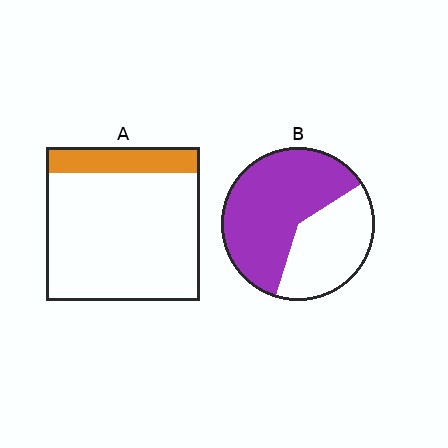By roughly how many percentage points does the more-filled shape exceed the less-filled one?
By roughly 45 percentage points (B over A).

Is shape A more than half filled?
No.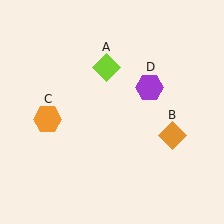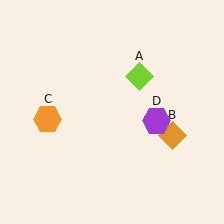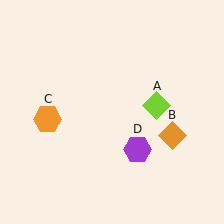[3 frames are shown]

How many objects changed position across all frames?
2 objects changed position: lime diamond (object A), purple hexagon (object D).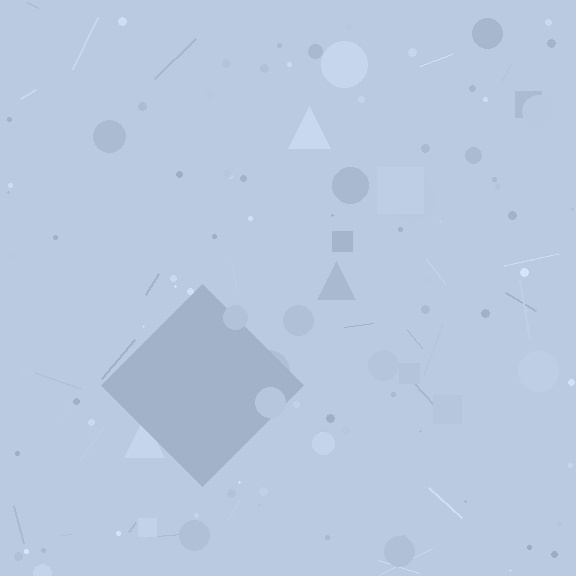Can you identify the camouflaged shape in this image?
The camouflaged shape is a diamond.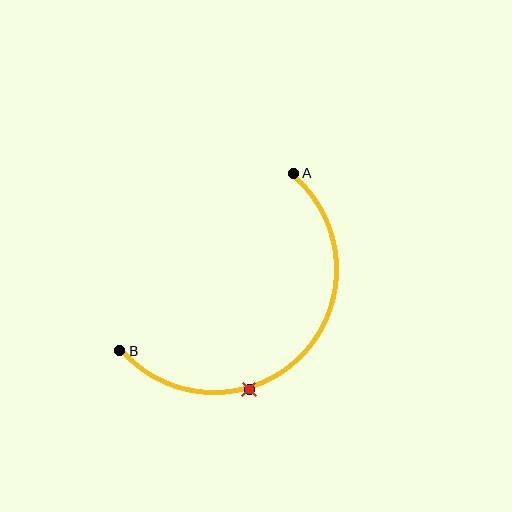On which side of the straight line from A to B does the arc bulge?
The arc bulges below and to the right of the straight line connecting A and B.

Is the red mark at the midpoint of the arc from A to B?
No. The red mark lies on the arc but is closer to endpoint B. The arc midpoint would be at the point on the curve equidistant along the arc from both A and B.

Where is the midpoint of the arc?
The arc midpoint is the point on the curve farthest from the straight line joining A and B. It sits below and to the right of that line.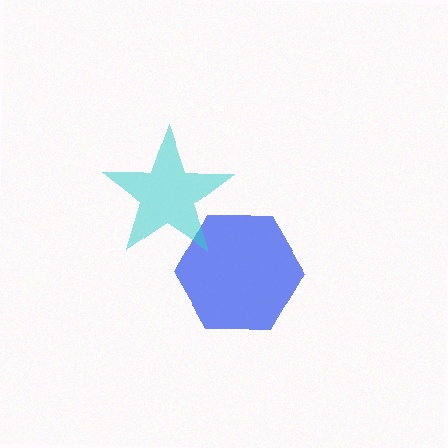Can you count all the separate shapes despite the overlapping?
Yes, there are 2 separate shapes.